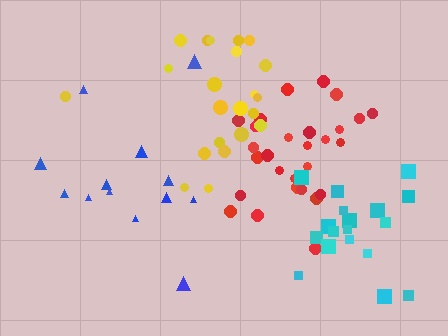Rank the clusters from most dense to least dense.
red, cyan, yellow, blue.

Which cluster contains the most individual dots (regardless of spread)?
Red (30).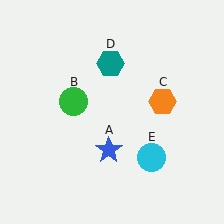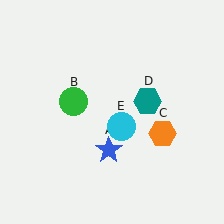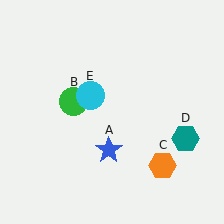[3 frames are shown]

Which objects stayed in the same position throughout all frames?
Blue star (object A) and green circle (object B) remained stationary.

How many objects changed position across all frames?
3 objects changed position: orange hexagon (object C), teal hexagon (object D), cyan circle (object E).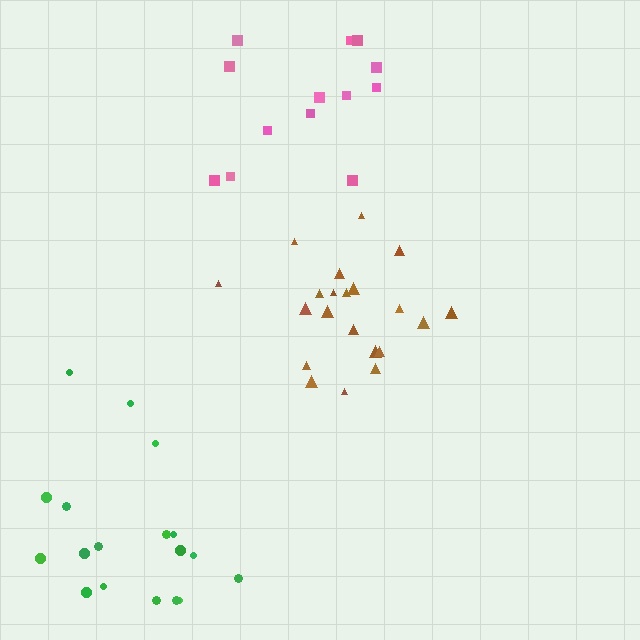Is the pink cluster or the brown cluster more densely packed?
Brown.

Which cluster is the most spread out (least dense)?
Pink.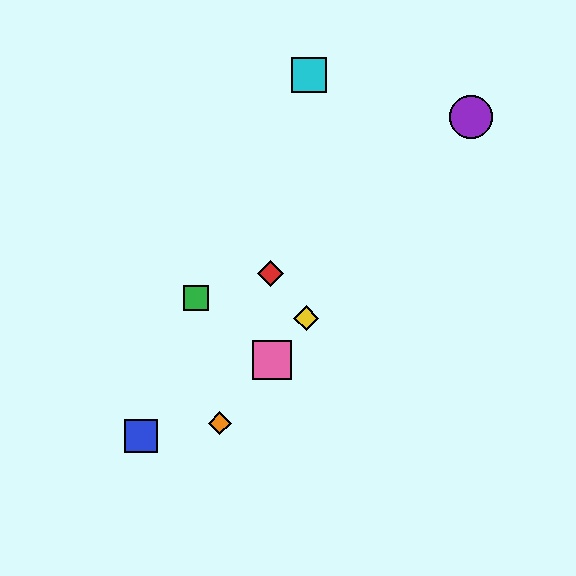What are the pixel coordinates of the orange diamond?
The orange diamond is at (220, 423).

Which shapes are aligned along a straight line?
The yellow diamond, the purple circle, the orange diamond, the pink square are aligned along a straight line.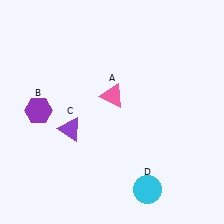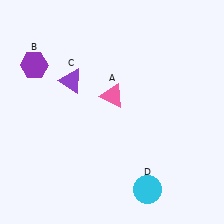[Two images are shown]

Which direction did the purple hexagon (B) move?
The purple hexagon (B) moved up.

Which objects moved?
The objects that moved are: the purple hexagon (B), the purple triangle (C).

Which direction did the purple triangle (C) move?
The purple triangle (C) moved up.